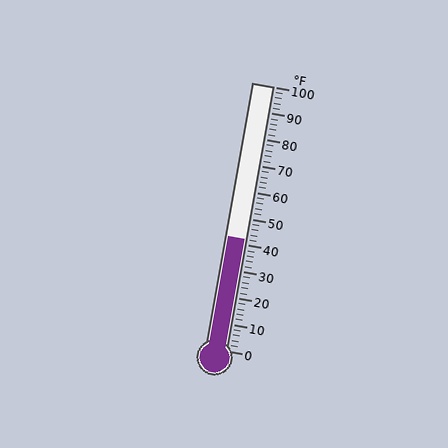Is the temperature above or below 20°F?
The temperature is above 20°F.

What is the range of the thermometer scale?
The thermometer scale ranges from 0°F to 100°F.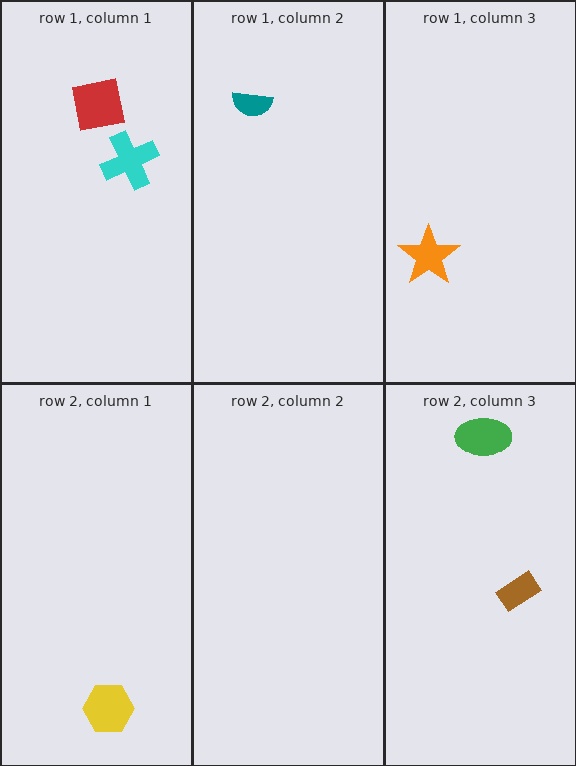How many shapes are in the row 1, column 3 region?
1.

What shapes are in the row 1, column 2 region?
The teal semicircle.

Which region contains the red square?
The row 1, column 1 region.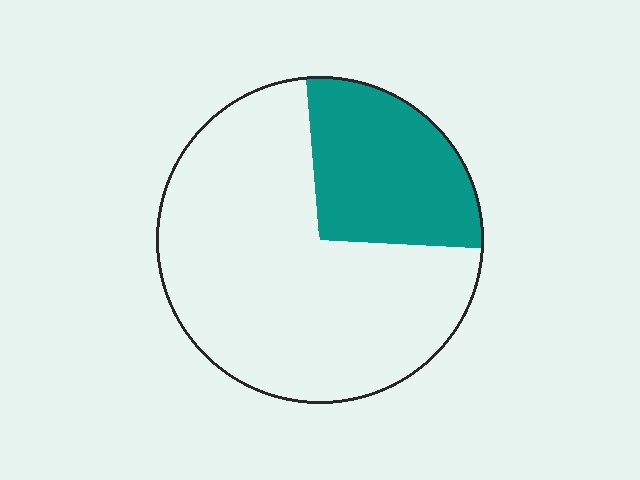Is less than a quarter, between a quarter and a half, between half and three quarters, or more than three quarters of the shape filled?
Between a quarter and a half.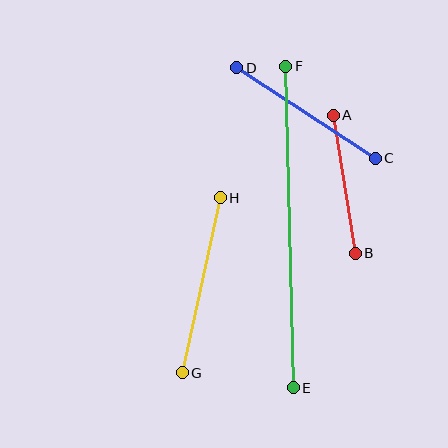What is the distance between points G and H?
The distance is approximately 179 pixels.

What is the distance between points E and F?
The distance is approximately 322 pixels.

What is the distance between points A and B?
The distance is approximately 140 pixels.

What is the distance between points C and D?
The distance is approximately 165 pixels.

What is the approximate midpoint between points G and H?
The midpoint is at approximately (201, 285) pixels.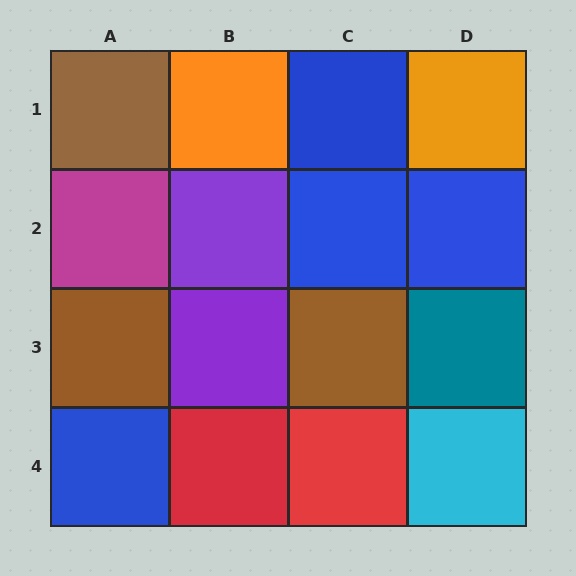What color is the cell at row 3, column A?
Brown.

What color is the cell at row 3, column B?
Purple.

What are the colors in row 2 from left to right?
Magenta, purple, blue, blue.